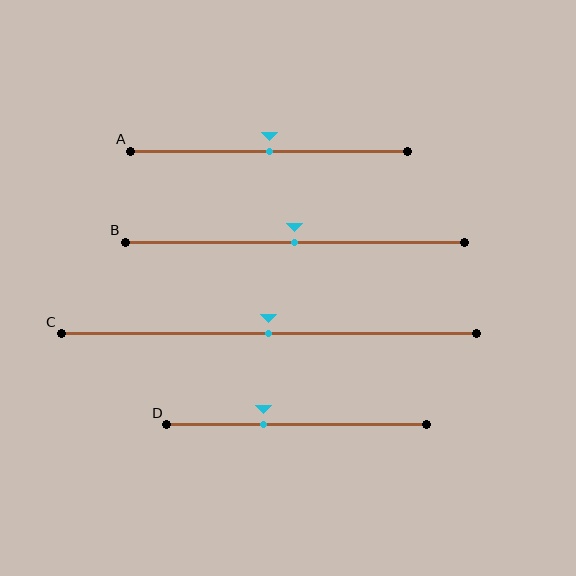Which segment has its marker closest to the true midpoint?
Segment A has its marker closest to the true midpoint.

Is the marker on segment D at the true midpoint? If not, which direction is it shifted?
No, the marker on segment D is shifted to the left by about 13% of the segment length.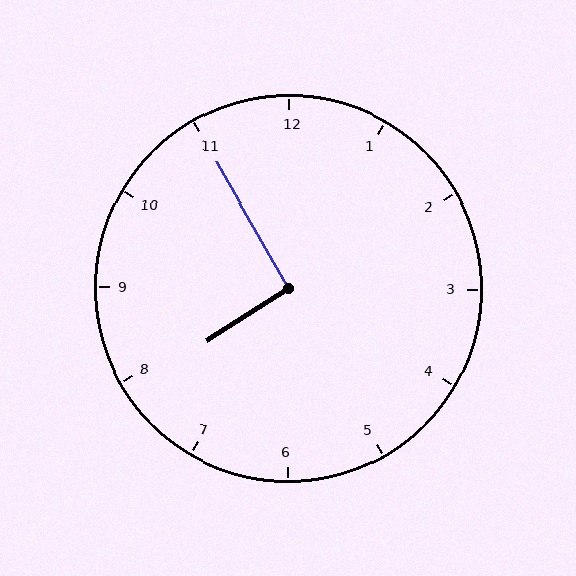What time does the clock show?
7:55.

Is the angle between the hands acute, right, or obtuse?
It is right.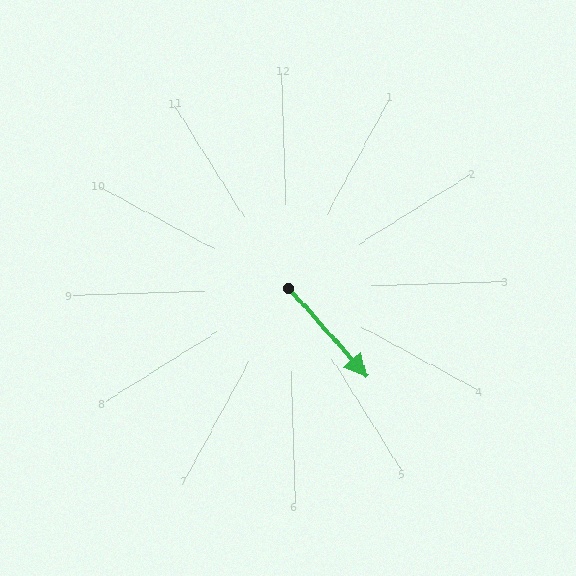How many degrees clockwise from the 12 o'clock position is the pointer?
Approximately 140 degrees.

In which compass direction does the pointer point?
Southeast.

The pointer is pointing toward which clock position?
Roughly 5 o'clock.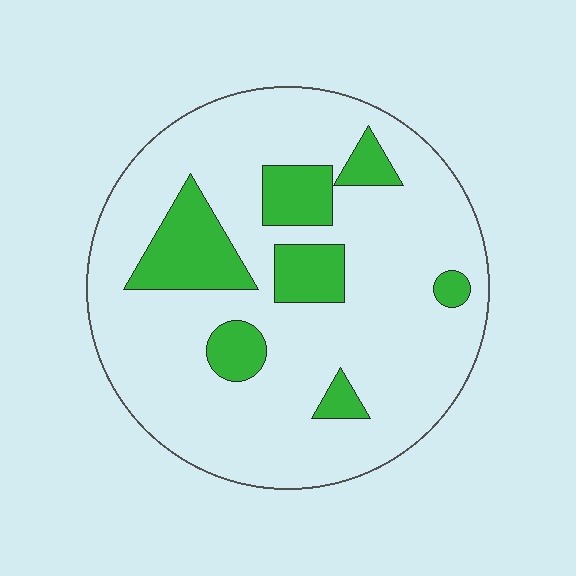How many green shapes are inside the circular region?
7.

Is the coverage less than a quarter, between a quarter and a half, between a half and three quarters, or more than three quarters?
Less than a quarter.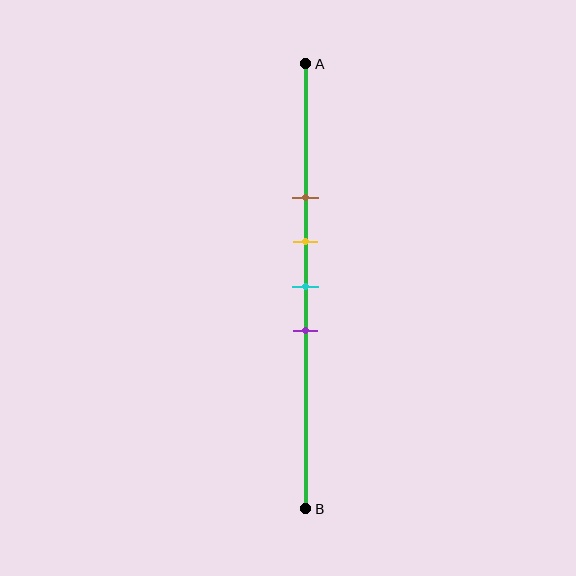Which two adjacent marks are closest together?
The yellow and cyan marks are the closest adjacent pair.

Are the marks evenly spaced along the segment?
Yes, the marks are approximately evenly spaced.